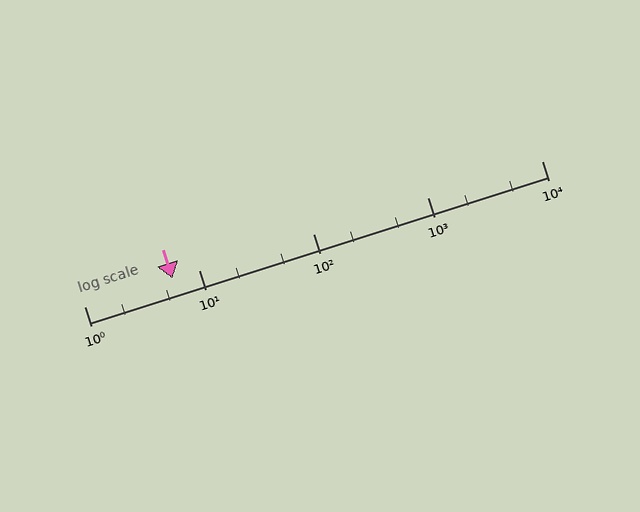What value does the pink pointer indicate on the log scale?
The pointer indicates approximately 5.9.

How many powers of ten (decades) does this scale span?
The scale spans 4 decades, from 1 to 10000.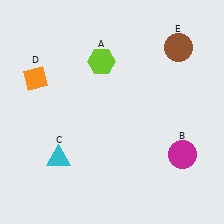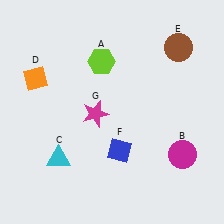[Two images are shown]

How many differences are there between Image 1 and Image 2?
There are 2 differences between the two images.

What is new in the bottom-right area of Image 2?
A blue diamond (F) was added in the bottom-right area of Image 2.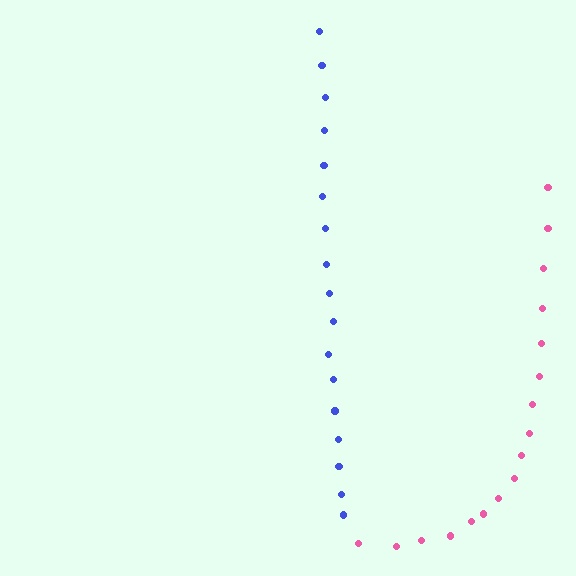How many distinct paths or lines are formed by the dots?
There are 2 distinct paths.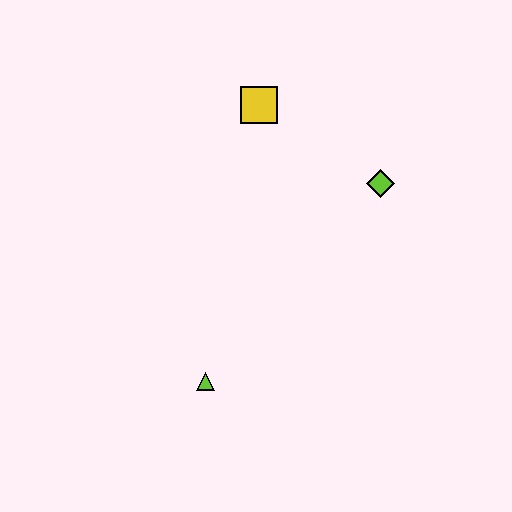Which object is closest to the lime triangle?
The lime diamond is closest to the lime triangle.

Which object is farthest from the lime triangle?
The yellow square is farthest from the lime triangle.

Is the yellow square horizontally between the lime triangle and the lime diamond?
Yes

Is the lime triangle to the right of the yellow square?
No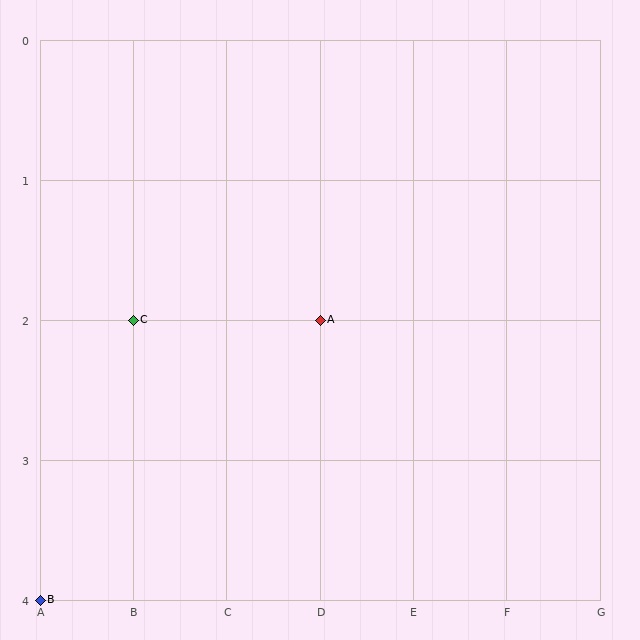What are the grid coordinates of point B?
Point B is at grid coordinates (A, 4).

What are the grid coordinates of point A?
Point A is at grid coordinates (D, 2).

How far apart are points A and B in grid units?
Points A and B are 3 columns and 2 rows apart (about 3.6 grid units diagonally).